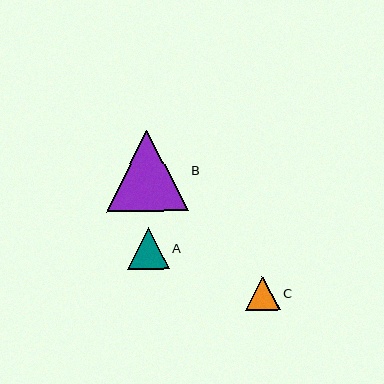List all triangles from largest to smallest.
From largest to smallest: B, A, C.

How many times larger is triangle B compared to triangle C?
Triangle B is approximately 2.4 times the size of triangle C.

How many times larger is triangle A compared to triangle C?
Triangle A is approximately 1.2 times the size of triangle C.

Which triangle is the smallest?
Triangle C is the smallest with a size of approximately 34 pixels.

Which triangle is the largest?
Triangle B is the largest with a size of approximately 82 pixels.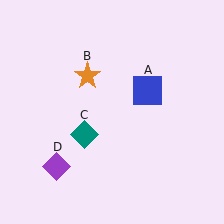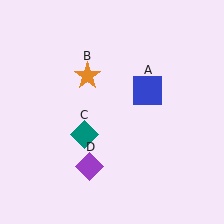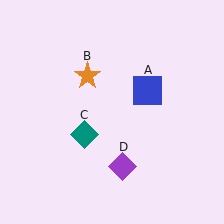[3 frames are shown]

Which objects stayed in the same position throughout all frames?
Blue square (object A) and orange star (object B) and teal diamond (object C) remained stationary.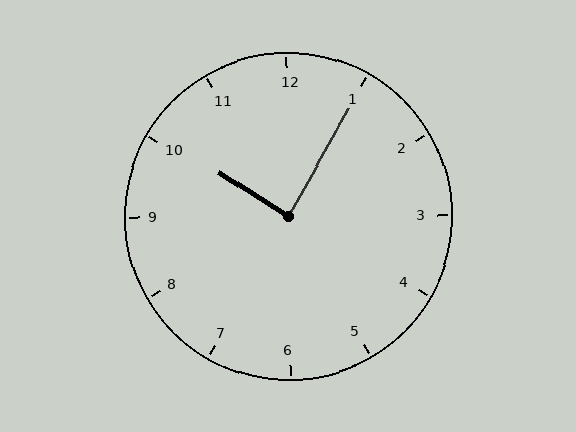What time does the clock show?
10:05.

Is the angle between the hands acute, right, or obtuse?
It is right.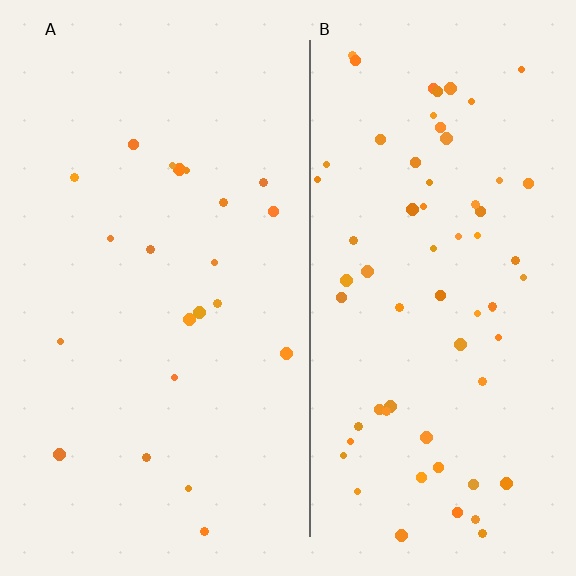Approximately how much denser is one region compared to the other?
Approximately 3.1× — region B over region A.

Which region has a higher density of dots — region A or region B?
B (the right).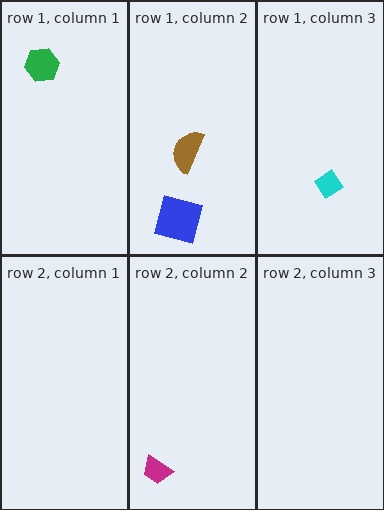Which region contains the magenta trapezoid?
The row 2, column 2 region.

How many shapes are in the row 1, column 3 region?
1.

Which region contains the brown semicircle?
The row 1, column 2 region.